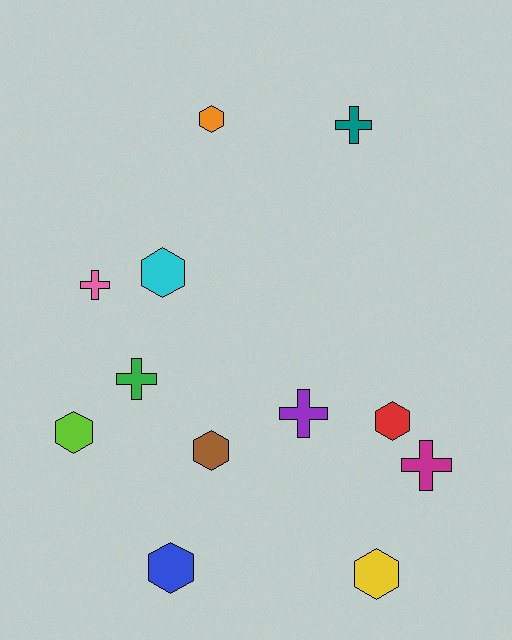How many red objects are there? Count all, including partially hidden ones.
There is 1 red object.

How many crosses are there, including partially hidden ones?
There are 5 crosses.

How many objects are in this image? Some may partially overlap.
There are 12 objects.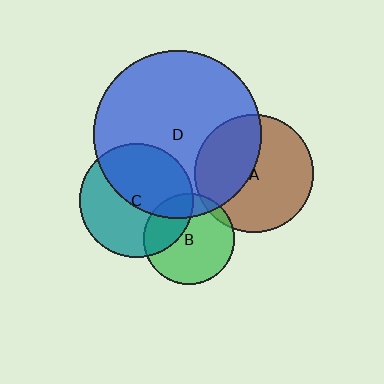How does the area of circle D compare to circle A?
Approximately 2.0 times.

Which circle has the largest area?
Circle D (blue).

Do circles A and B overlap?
Yes.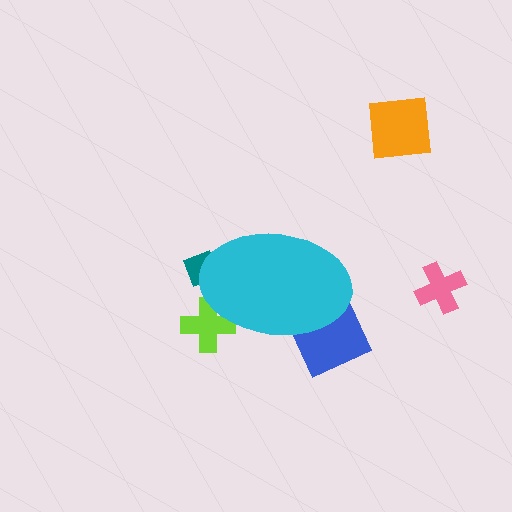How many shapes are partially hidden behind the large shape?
3 shapes are partially hidden.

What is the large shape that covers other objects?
A cyan ellipse.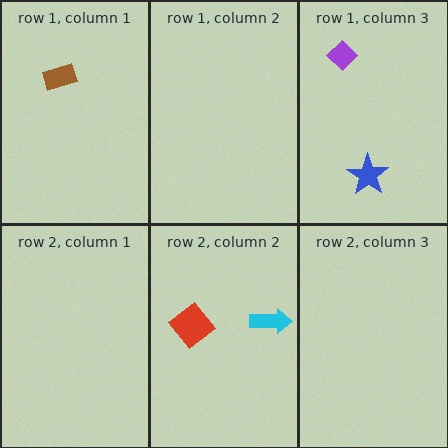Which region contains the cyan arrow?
The row 2, column 2 region.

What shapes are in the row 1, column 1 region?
The brown rectangle.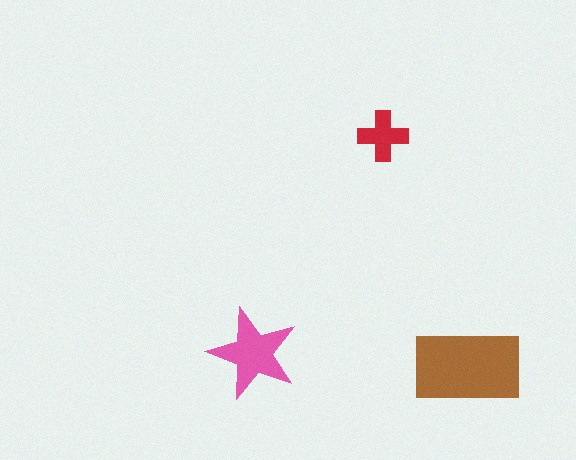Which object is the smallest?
The red cross.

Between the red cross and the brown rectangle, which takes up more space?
The brown rectangle.